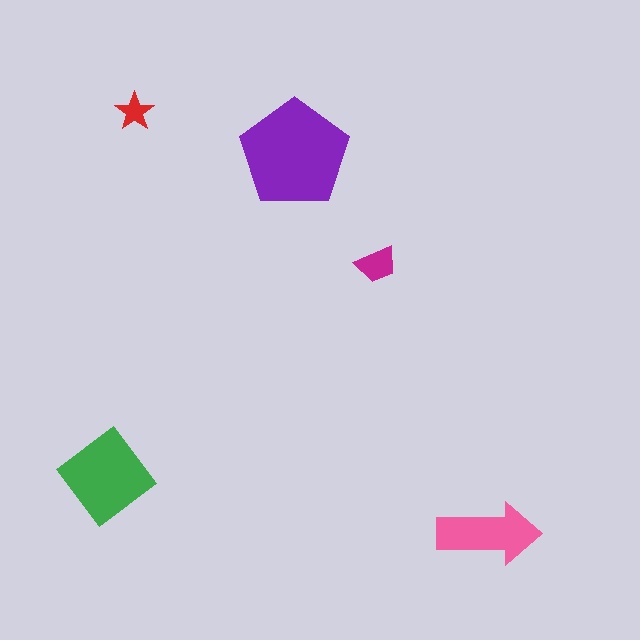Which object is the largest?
The purple pentagon.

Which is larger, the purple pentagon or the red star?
The purple pentagon.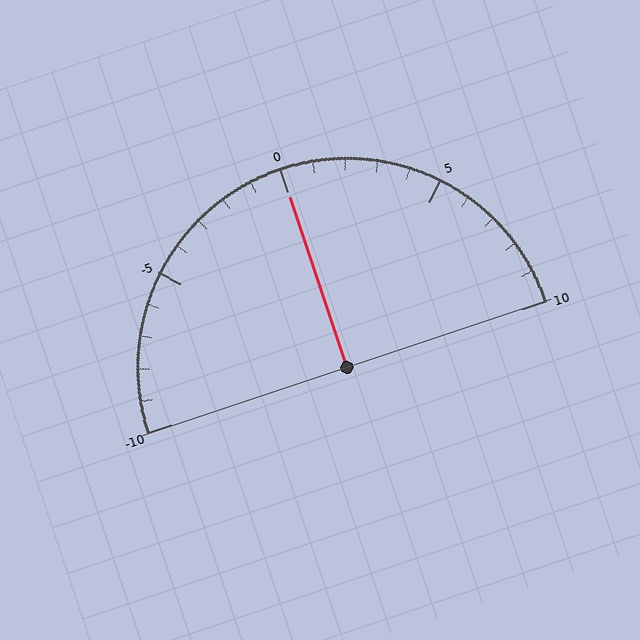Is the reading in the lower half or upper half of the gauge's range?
The reading is in the upper half of the range (-10 to 10).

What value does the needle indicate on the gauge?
The needle indicates approximately 0.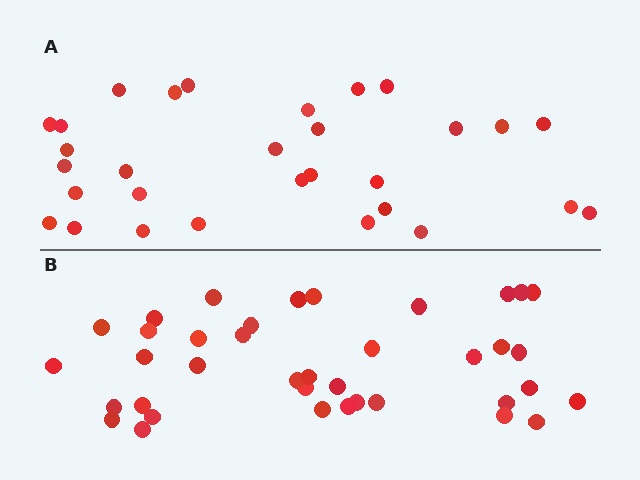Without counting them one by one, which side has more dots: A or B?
Region B (the bottom region) has more dots.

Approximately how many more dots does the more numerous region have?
Region B has roughly 8 or so more dots than region A.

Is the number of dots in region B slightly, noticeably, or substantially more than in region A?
Region B has noticeably more, but not dramatically so. The ratio is roughly 1.3 to 1.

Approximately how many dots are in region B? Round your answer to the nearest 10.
About 40 dots. (The exact count is 38, which rounds to 40.)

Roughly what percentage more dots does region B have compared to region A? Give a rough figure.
About 25% more.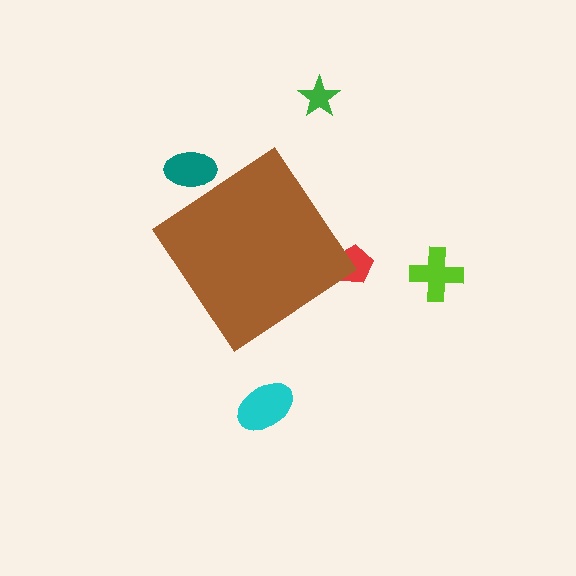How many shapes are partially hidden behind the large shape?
2 shapes are partially hidden.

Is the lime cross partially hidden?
No, the lime cross is fully visible.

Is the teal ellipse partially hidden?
Yes, the teal ellipse is partially hidden behind the brown diamond.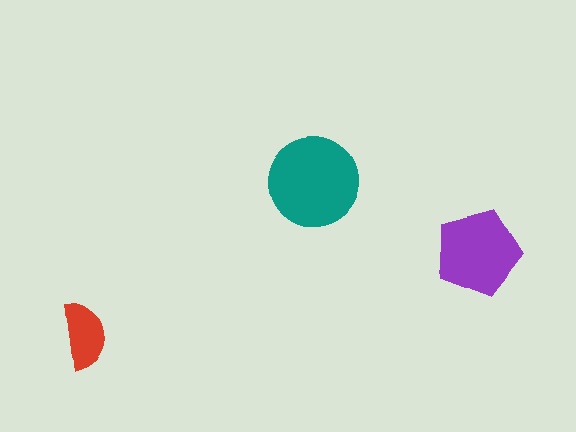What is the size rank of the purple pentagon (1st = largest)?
2nd.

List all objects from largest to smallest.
The teal circle, the purple pentagon, the red semicircle.